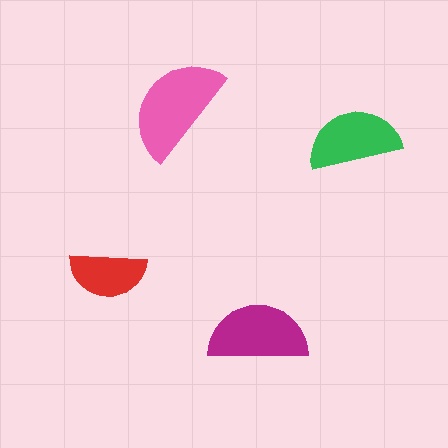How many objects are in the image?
There are 4 objects in the image.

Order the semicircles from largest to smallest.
the pink one, the magenta one, the green one, the red one.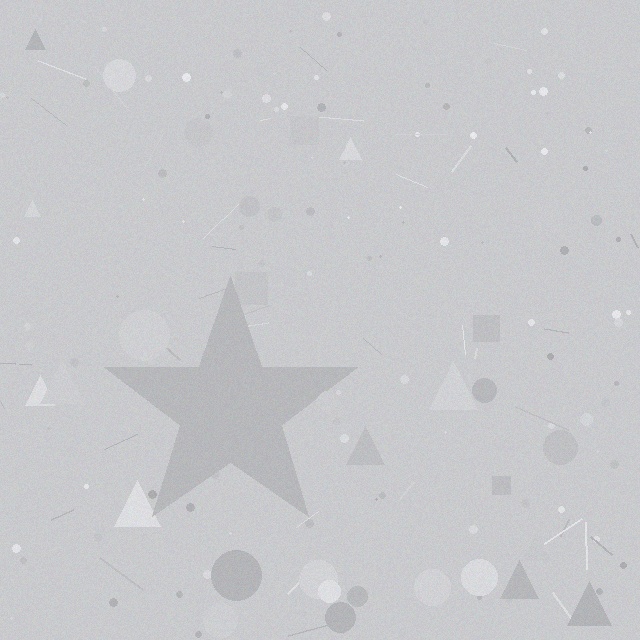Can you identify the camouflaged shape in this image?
The camouflaged shape is a star.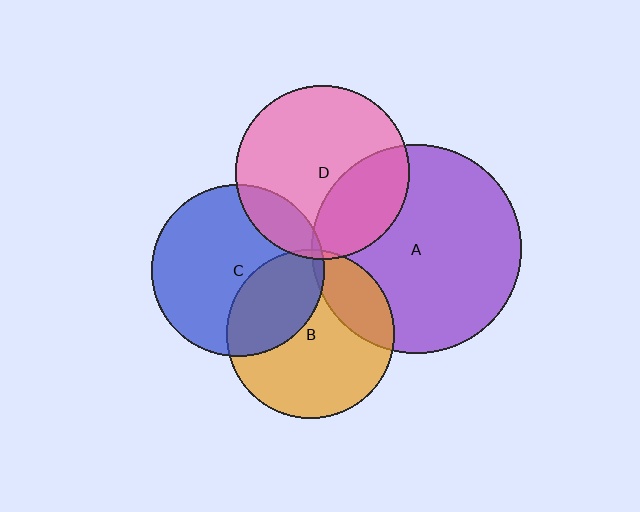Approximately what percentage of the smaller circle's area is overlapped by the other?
Approximately 30%.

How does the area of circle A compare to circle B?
Approximately 1.5 times.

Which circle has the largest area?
Circle A (purple).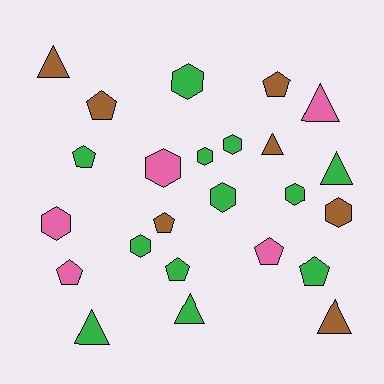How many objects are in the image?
There are 24 objects.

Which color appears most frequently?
Green, with 12 objects.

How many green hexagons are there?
There are 6 green hexagons.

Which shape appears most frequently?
Hexagon, with 9 objects.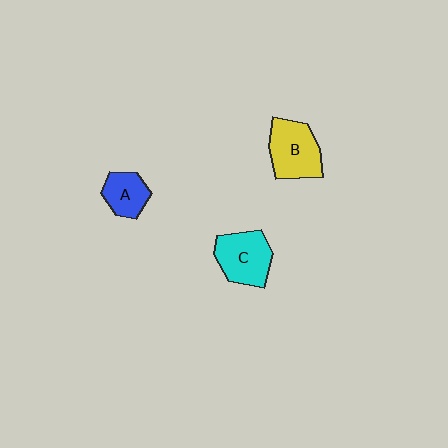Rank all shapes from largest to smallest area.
From largest to smallest: B (yellow), C (cyan), A (blue).